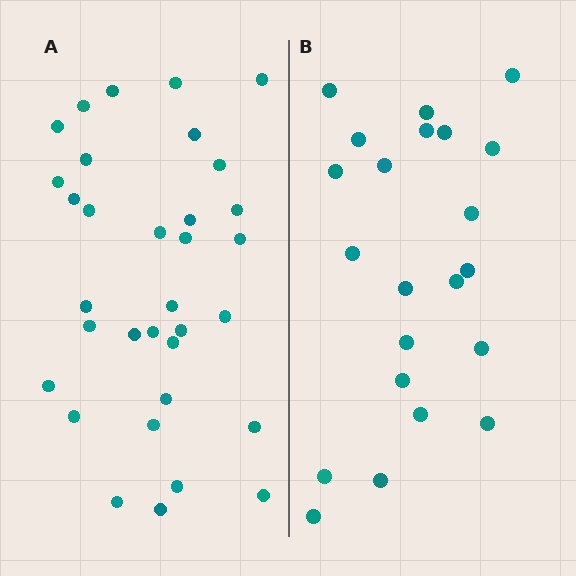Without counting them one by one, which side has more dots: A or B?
Region A (the left region) has more dots.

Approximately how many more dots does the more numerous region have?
Region A has roughly 12 or so more dots than region B.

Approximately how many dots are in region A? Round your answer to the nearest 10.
About 30 dots. (The exact count is 33, which rounds to 30.)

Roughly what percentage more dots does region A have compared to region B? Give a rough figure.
About 50% more.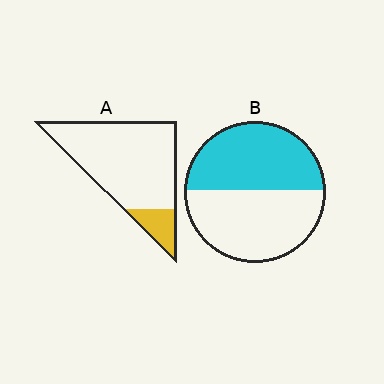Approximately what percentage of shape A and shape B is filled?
A is approximately 15% and B is approximately 50%.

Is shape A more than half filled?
No.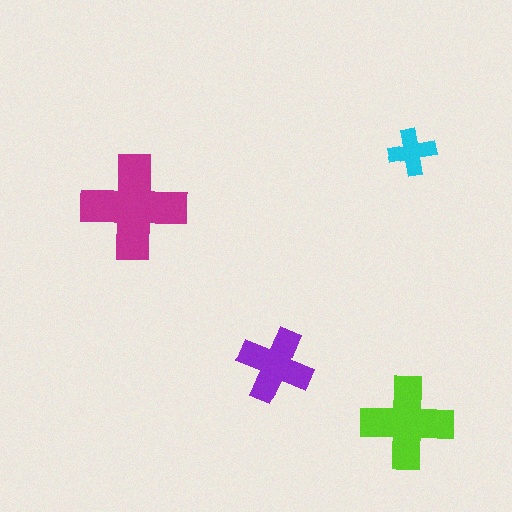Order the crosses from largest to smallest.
the magenta one, the lime one, the purple one, the cyan one.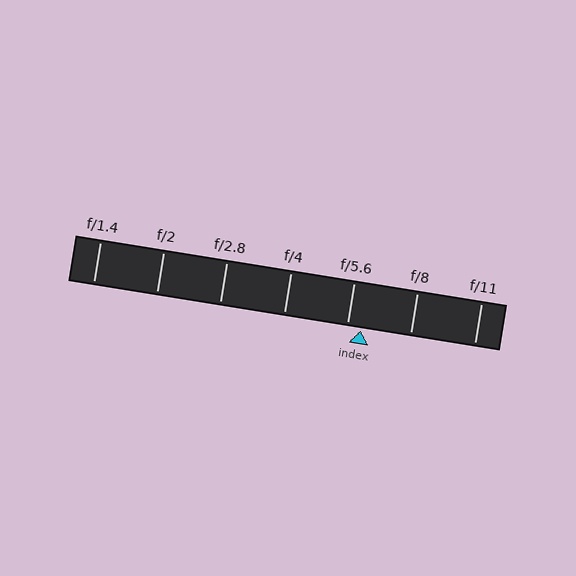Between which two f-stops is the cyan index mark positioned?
The index mark is between f/5.6 and f/8.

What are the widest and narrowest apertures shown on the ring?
The widest aperture shown is f/1.4 and the narrowest is f/11.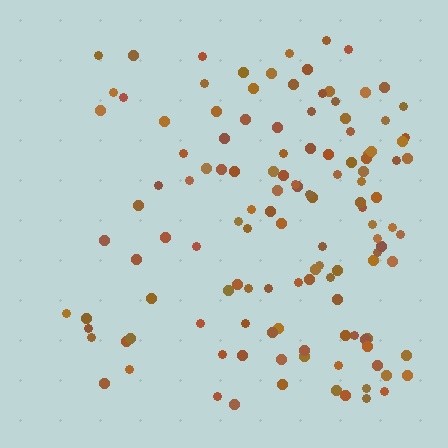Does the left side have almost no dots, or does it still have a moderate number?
Still a moderate number, just noticeably fewer than the right.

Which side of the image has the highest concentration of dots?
The right.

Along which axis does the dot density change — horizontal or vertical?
Horizontal.